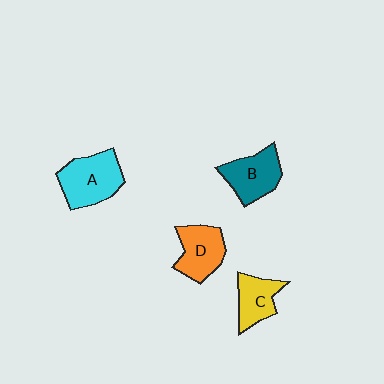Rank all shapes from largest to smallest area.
From largest to smallest: A (cyan), B (teal), D (orange), C (yellow).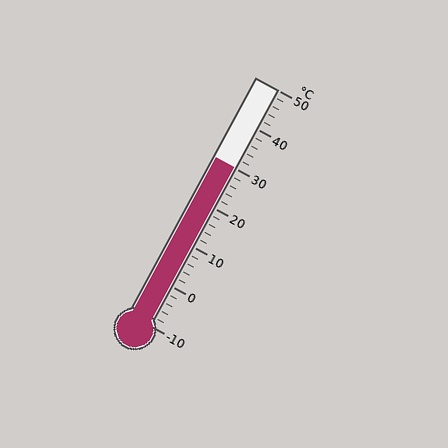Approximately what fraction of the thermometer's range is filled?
The thermometer is filled to approximately 65% of its range.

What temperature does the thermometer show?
The thermometer shows approximately 30°C.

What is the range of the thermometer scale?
The thermometer scale ranges from -10°C to 50°C.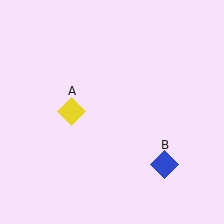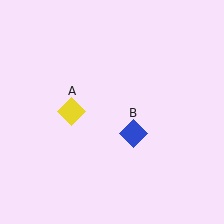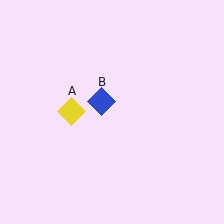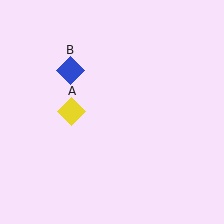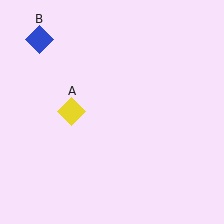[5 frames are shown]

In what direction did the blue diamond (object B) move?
The blue diamond (object B) moved up and to the left.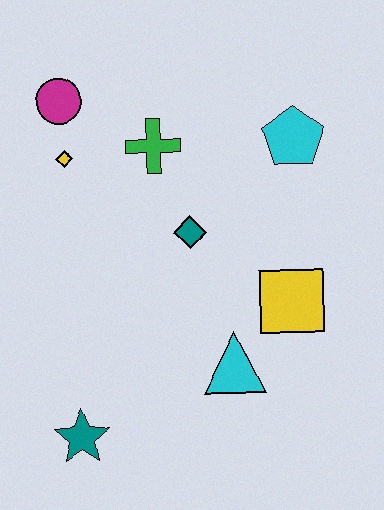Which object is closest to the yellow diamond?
The magenta circle is closest to the yellow diamond.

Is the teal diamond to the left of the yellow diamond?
No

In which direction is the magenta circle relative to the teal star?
The magenta circle is above the teal star.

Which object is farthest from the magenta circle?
The teal star is farthest from the magenta circle.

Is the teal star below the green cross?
Yes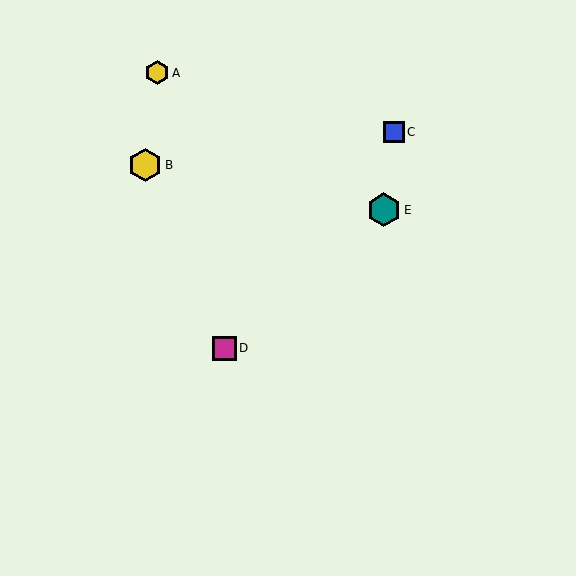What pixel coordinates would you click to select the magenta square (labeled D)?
Click at (225, 348) to select the magenta square D.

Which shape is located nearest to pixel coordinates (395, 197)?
The teal hexagon (labeled E) at (384, 210) is nearest to that location.